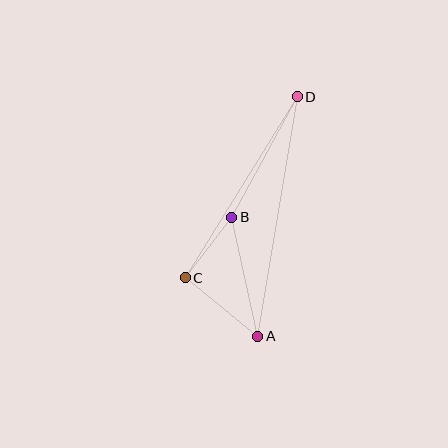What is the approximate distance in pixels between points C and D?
The distance between C and D is approximately 213 pixels.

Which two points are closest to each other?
Points B and C are closest to each other.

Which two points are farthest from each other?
Points A and D are farthest from each other.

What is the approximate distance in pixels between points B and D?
The distance between B and D is approximately 137 pixels.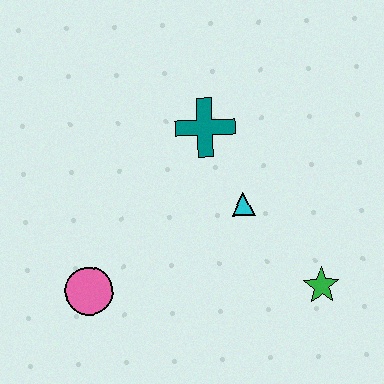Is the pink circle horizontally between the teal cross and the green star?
No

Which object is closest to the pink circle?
The cyan triangle is closest to the pink circle.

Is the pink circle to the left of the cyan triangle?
Yes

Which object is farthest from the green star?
The pink circle is farthest from the green star.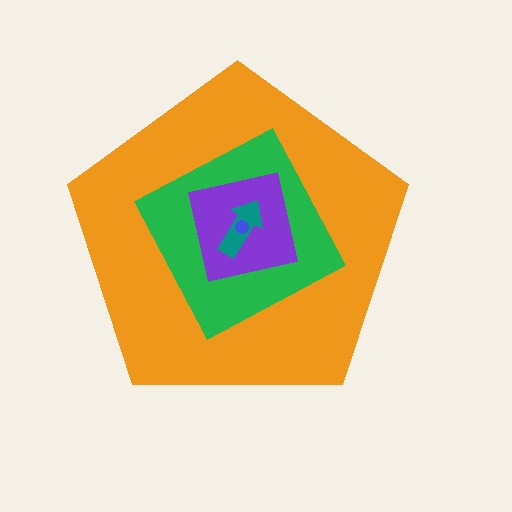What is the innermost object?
The blue circle.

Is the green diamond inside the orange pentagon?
Yes.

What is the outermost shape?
The orange pentagon.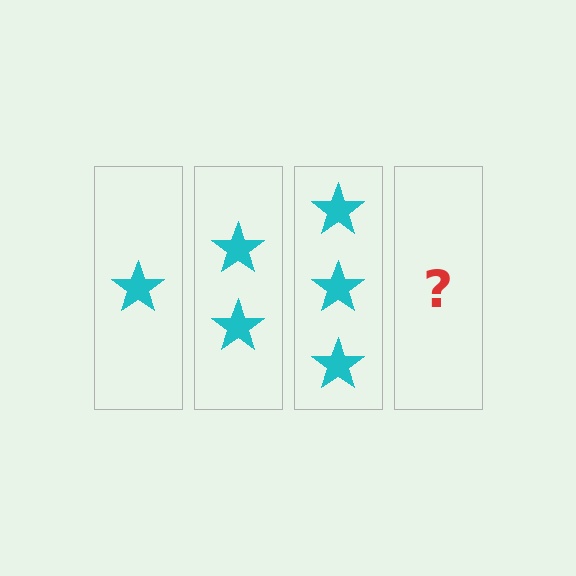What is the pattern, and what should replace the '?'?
The pattern is that each step adds one more star. The '?' should be 4 stars.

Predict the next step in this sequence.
The next step is 4 stars.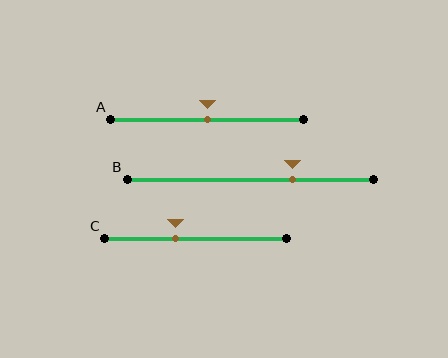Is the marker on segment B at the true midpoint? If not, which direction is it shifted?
No, the marker on segment B is shifted to the right by about 17% of the segment length.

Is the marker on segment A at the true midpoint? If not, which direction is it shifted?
Yes, the marker on segment A is at the true midpoint.